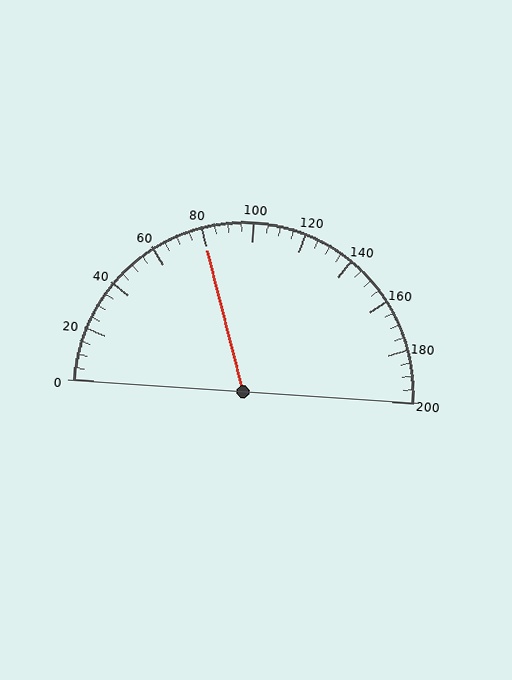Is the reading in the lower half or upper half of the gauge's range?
The reading is in the lower half of the range (0 to 200).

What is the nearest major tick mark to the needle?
The nearest major tick mark is 80.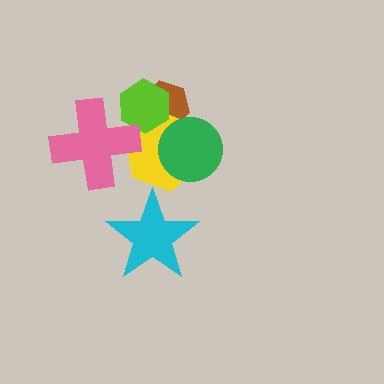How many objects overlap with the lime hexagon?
3 objects overlap with the lime hexagon.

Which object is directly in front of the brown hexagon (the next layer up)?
The yellow hexagon is directly in front of the brown hexagon.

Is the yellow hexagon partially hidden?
Yes, it is partially covered by another shape.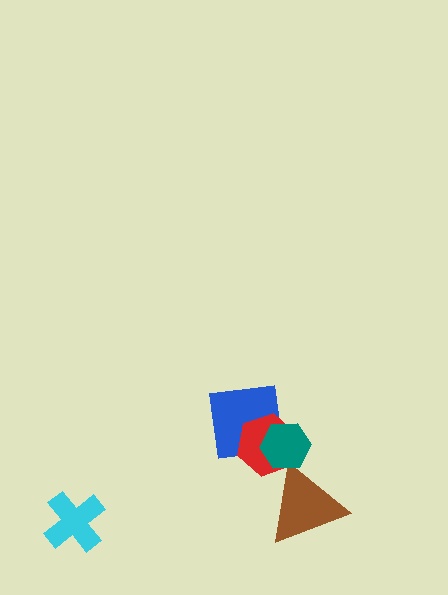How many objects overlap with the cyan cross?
0 objects overlap with the cyan cross.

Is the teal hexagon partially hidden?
No, no other shape covers it.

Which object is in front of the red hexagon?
The teal hexagon is in front of the red hexagon.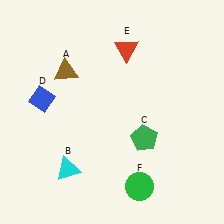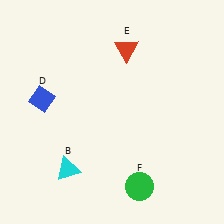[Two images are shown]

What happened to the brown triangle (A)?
The brown triangle (A) was removed in Image 2. It was in the top-left area of Image 1.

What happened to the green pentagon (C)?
The green pentagon (C) was removed in Image 2. It was in the bottom-right area of Image 1.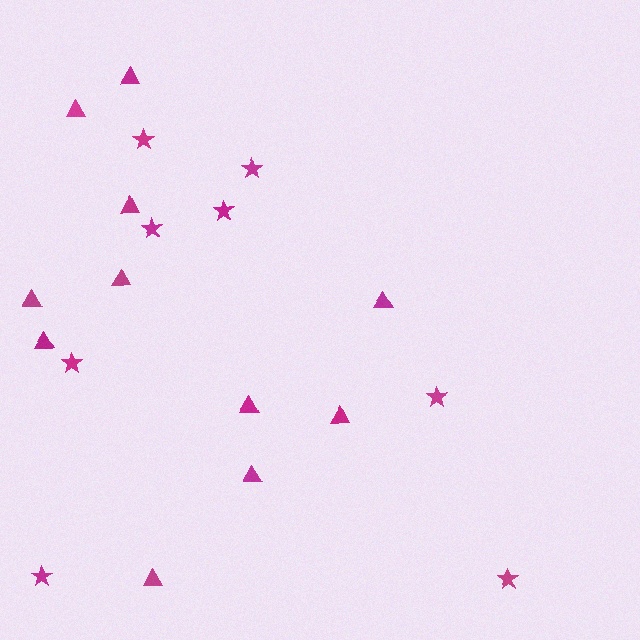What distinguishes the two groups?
There are 2 groups: one group of stars (8) and one group of triangles (11).